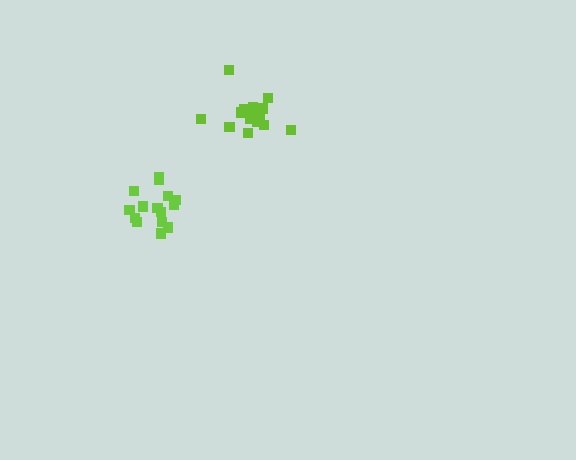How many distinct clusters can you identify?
There are 2 distinct clusters.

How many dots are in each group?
Group 1: 15 dots, Group 2: 16 dots (31 total).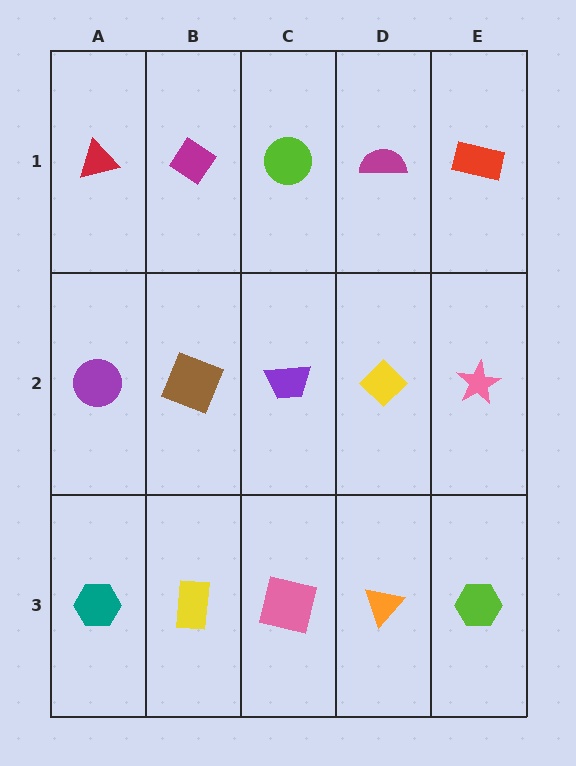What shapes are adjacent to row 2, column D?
A magenta semicircle (row 1, column D), an orange triangle (row 3, column D), a purple trapezoid (row 2, column C), a pink star (row 2, column E).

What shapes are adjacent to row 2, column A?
A red triangle (row 1, column A), a teal hexagon (row 3, column A), a brown square (row 2, column B).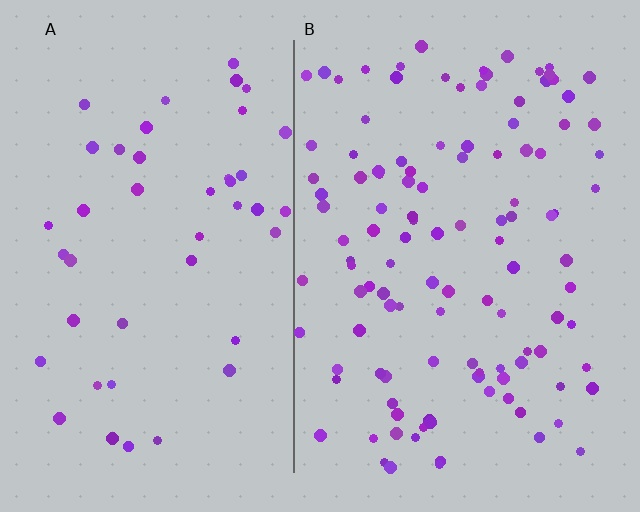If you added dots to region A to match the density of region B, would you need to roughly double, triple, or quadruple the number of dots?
Approximately triple.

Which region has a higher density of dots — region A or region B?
B (the right).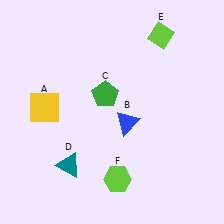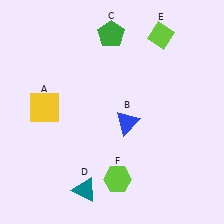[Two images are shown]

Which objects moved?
The objects that moved are: the green pentagon (C), the teal triangle (D).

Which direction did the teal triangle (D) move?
The teal triangle (D) moved down.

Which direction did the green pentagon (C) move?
The green pentagon (C) moved up.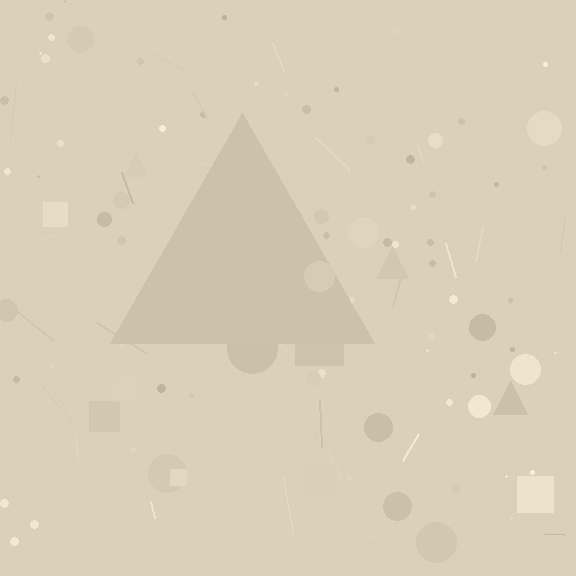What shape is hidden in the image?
A triangle is hidden in the image.